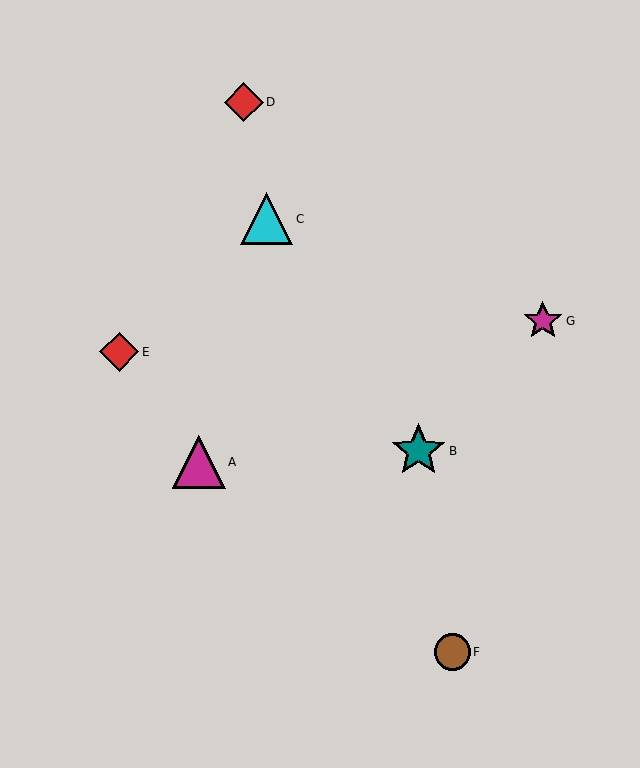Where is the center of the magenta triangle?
The center of the magenta triangle is at (199, 462).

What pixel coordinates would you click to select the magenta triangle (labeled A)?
Click at (199, 462) to select the magenta triangle A.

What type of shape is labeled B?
Shape B is a teal star.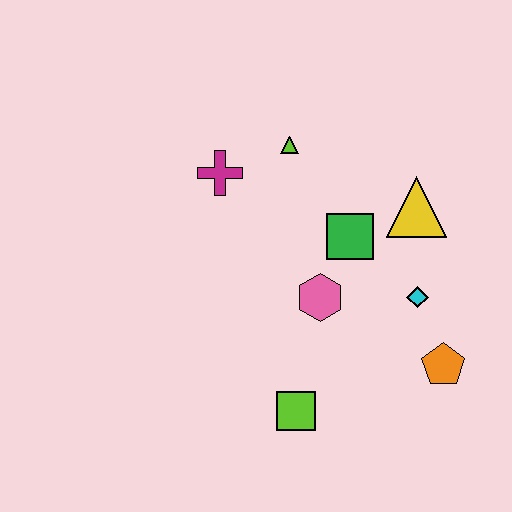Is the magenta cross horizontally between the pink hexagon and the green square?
No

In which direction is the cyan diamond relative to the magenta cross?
The cyan diamond is to the right of the magenta cross.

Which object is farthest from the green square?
The lime square is farthest from the green square.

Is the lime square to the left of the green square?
Yes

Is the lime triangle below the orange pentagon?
No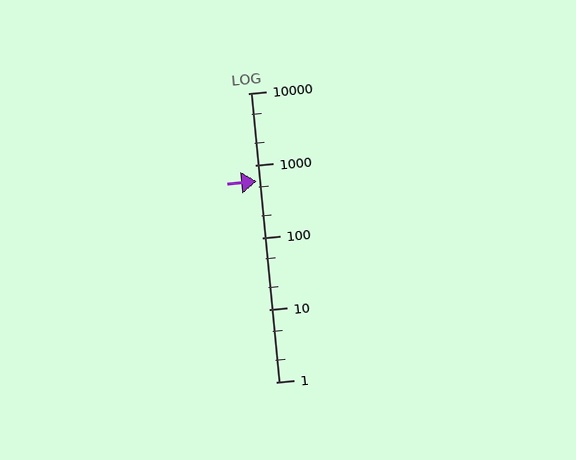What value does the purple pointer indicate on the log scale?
The pointer indicates approximately 600.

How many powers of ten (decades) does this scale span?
The scale spans 4 decades, from 1 to 10000.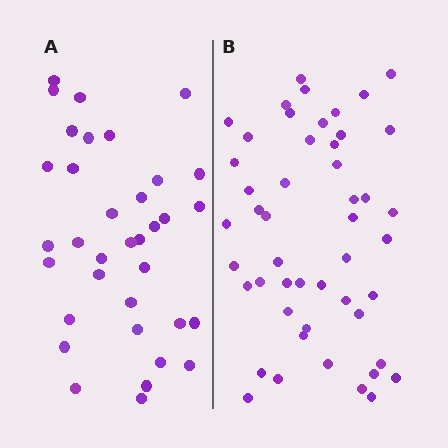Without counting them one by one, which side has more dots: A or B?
Region B (the right region) has more dots.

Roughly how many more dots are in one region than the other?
Region B has approximately 15 more dots than region A.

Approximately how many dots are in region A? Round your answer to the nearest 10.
About 40 dots. (The exact count is 35, which rounds to 40.)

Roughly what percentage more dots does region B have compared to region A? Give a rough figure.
About 40% more.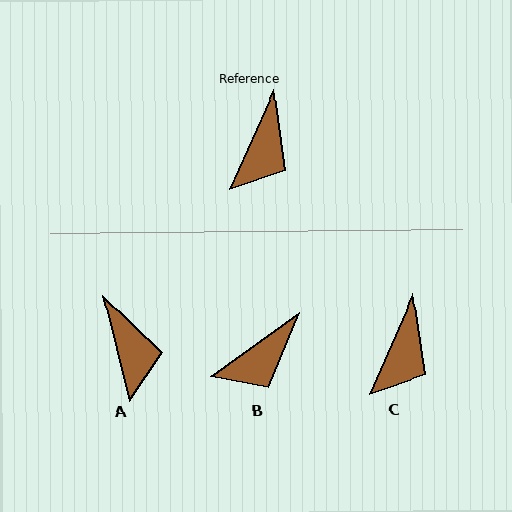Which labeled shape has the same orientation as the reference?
C.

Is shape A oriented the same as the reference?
No, it is off by about 37 degrees.